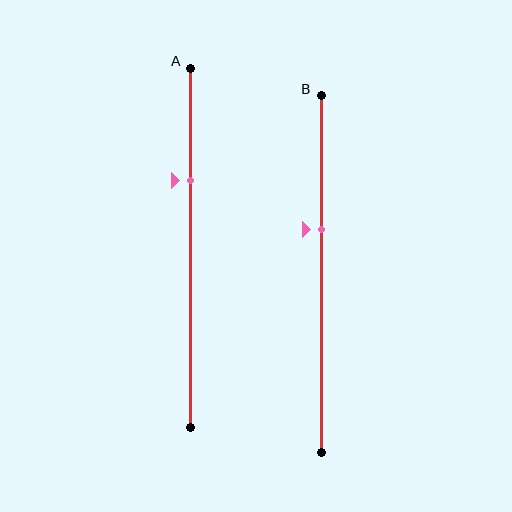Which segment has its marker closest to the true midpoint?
Segment B has its marker closest to the true midpoint.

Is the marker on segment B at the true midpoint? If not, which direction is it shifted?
No, the marker on segment B is shifted upward by about 12% of the segment length.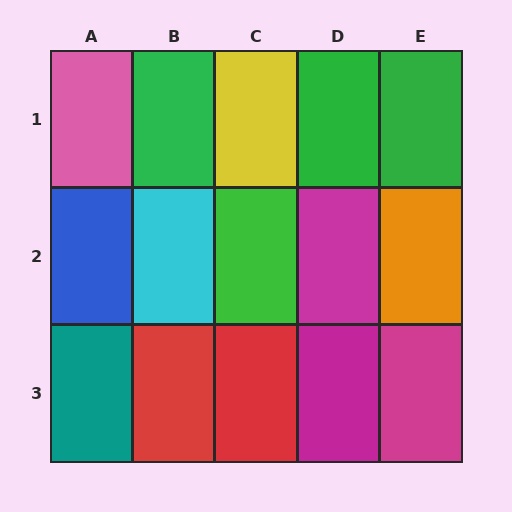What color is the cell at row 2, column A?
Blue.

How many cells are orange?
1 cell is orange.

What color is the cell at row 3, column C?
Red.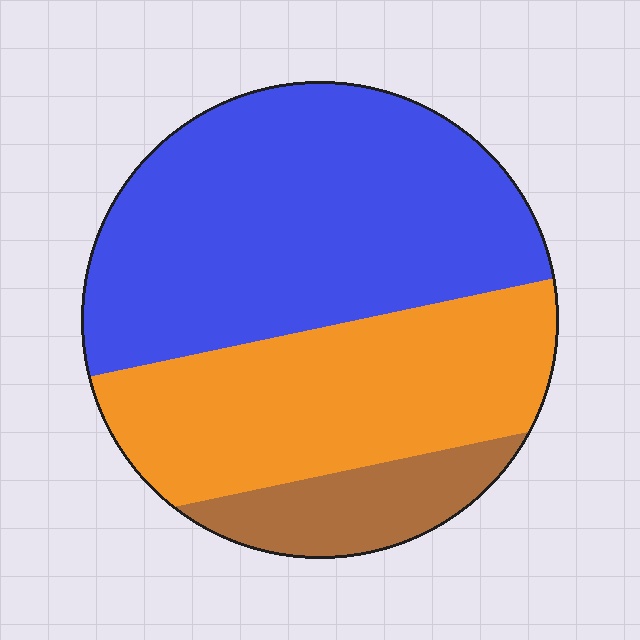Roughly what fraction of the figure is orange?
Orange covers about 35% of the figure.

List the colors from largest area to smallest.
From largest to smallest: blue, orange, brown.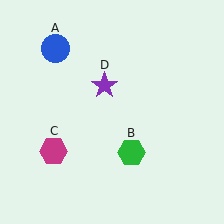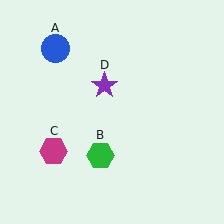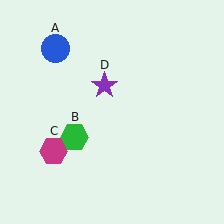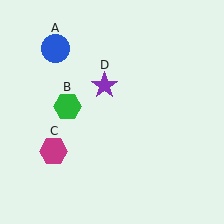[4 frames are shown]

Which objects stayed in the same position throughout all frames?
Blue circle (object A) and magenta hexagon (object C) and purple star (object D) remained stationary.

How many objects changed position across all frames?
1 object changed position: green hexagon (object B).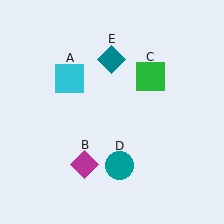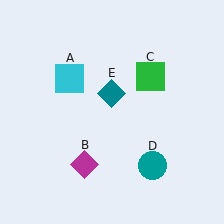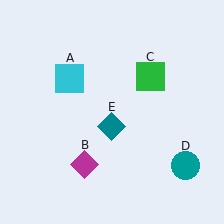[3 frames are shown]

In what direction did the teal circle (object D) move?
The teal circle (object D) moved right.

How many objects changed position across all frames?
2 objects changed position: teal circle (object D), teal diamond (object E).